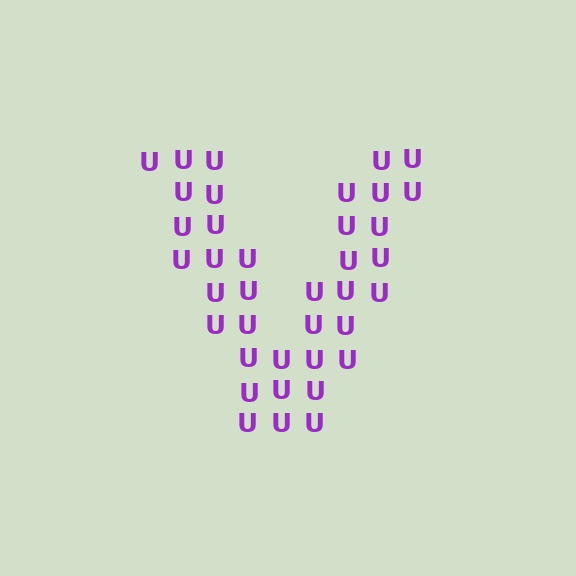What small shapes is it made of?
It is made of small letter U's.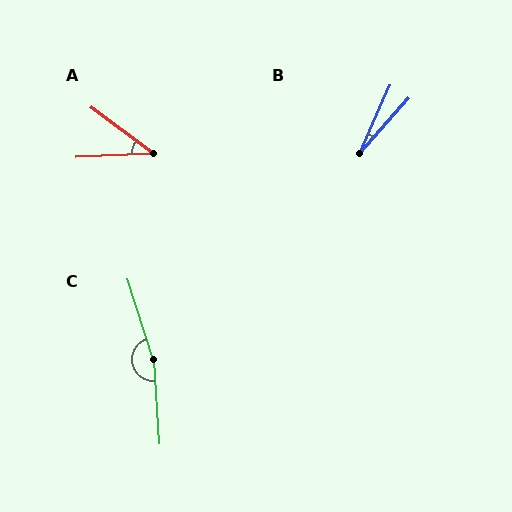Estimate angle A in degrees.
Approximately 39 degrees.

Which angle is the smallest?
B, at approximately 18 degrees.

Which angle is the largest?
C, at approximately 166 degrees.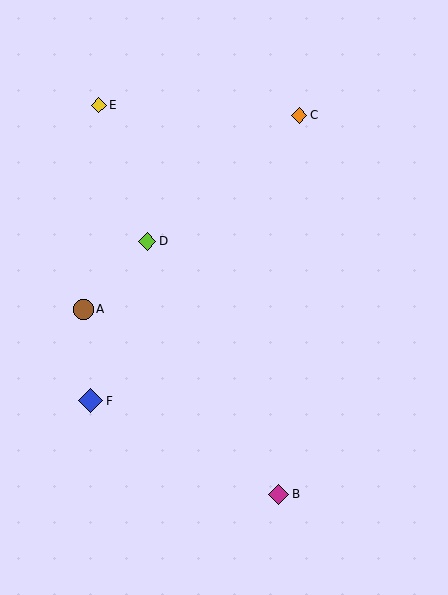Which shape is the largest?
The blue diamond (labeled F) is the largest.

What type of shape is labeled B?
Shape B is a magenta diamond.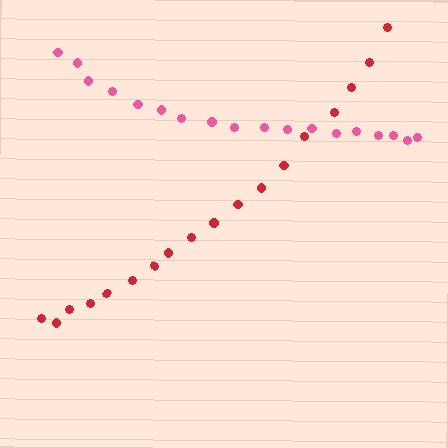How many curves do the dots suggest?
There are 2 distinct paths.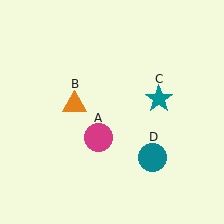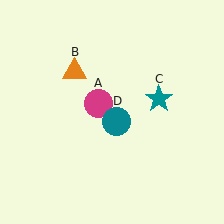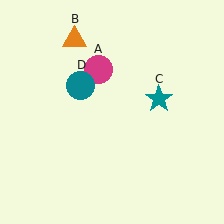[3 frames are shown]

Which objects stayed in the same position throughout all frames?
Teal star (object C) remained stationary.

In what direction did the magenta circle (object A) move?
The magenta circle (object A) moved up.